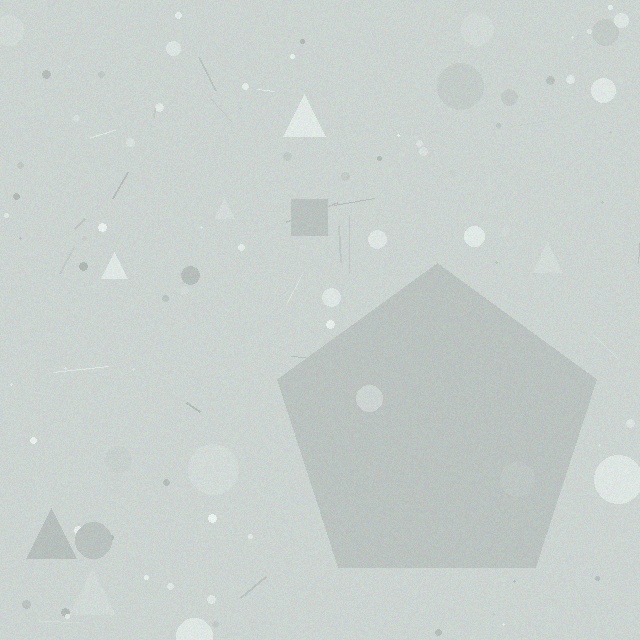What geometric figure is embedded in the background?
A pentagon is embedded in the background.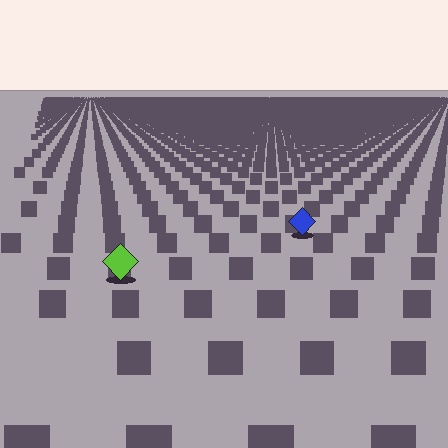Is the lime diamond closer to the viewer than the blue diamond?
Yes. The lime diamond is closer — you can tell from the texture gradient: the ground texture is coarser near it.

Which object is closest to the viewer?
The lime diamond is closest. The texture marks near it are larger and more spread out.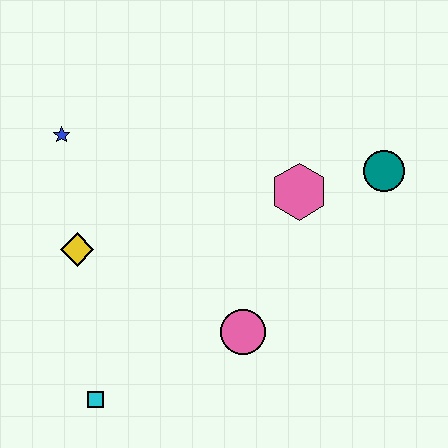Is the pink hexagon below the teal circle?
Yes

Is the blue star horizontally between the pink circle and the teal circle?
No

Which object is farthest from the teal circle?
The cyan square is farthest from the teal circle.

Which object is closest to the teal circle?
The pink hexagon is closest to the teal circle.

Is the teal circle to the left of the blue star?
No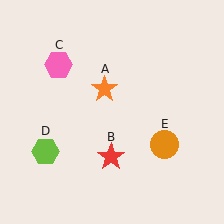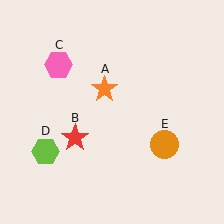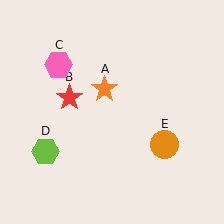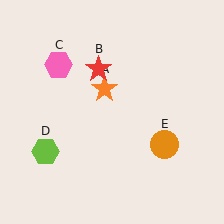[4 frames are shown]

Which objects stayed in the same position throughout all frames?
Orange star (object A) and pink hexagon (object C) and lime hexagon (object D) and orange circle (object E) remained stationary.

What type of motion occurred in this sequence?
The red star (object B) rotated clockwise around the center of the scene.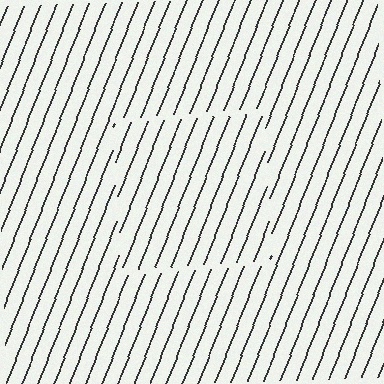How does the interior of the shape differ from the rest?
The interior of the shape contains the same grating, shifted by half a period — the contour is defined by the phase discontinuity where line-ends from the inner and outer gratings abut.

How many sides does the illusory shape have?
4 sides — the line-ends trace a square.